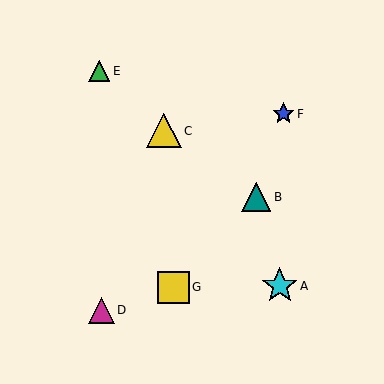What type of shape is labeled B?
Shape B is a teal triangle.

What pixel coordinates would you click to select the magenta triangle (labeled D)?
Click at (101, 310) to select the magenta triangle D.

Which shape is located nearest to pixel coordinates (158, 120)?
The yellow triangle (labeled C) at (164, 131) is nearest to that location.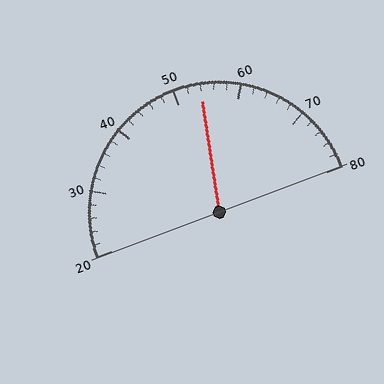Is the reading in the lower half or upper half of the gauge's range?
The reading is in the upper half of the range (20 to 80).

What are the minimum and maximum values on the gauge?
The gauge ranges from 20 to 80.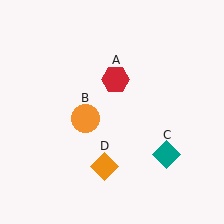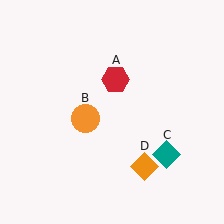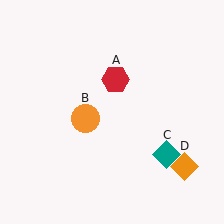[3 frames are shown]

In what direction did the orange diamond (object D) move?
The orange diamond (object D) moved right.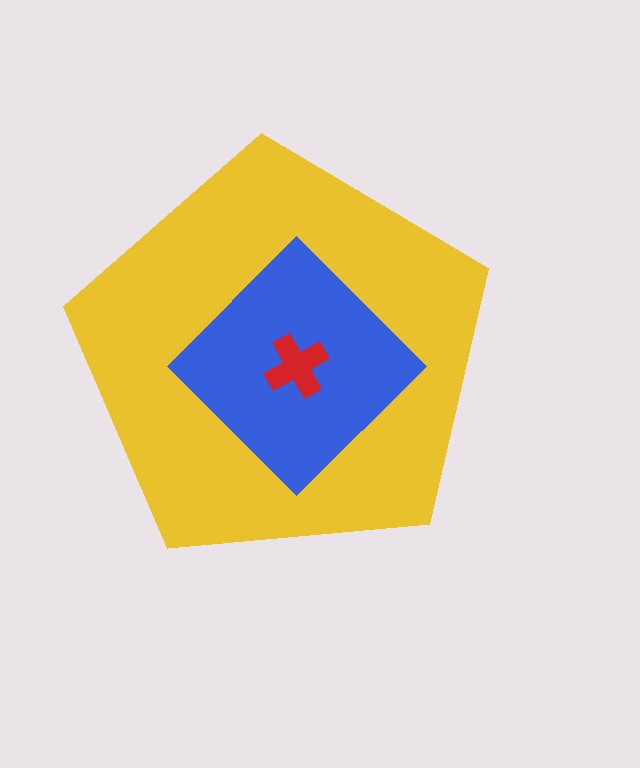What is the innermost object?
The red cross.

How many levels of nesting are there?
3.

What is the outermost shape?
The yellow pentagon.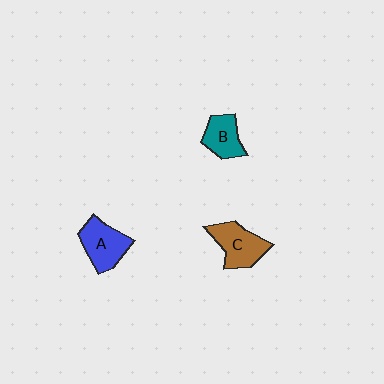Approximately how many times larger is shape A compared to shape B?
Approximately 1.3 times.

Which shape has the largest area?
Shape C (brown).